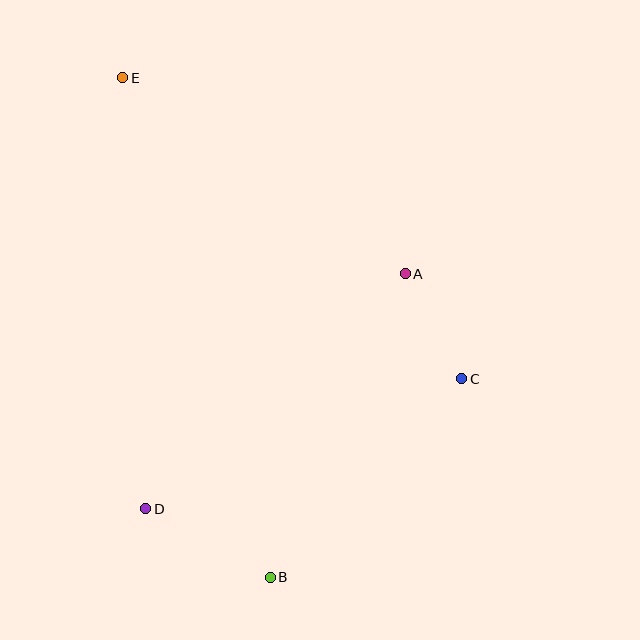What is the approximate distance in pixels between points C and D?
The distance between C and D is approximately 341 pixels.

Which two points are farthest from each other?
Points B and E are farthest from each other.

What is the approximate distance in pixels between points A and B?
The distance between A and B is approximately 332 pixels.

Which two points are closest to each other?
Points A and C are closest to each other.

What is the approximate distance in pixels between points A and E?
The distance between A and E is approximately 344 pixels.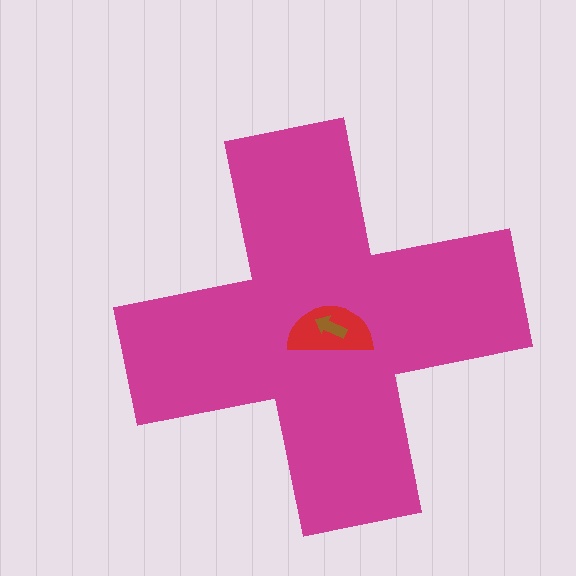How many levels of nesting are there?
3.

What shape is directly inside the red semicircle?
The brown arrow.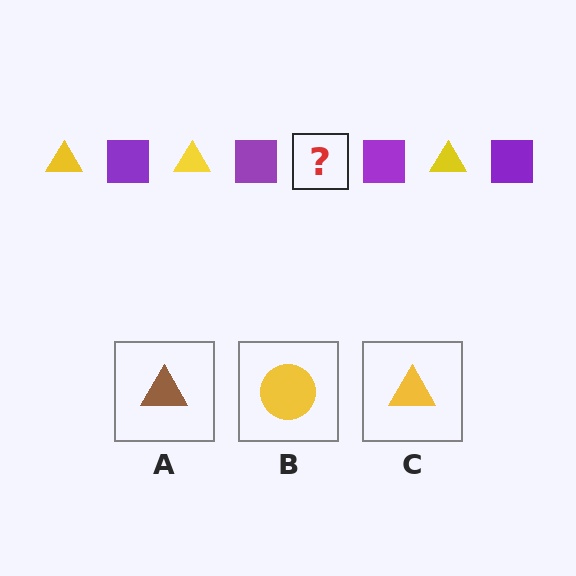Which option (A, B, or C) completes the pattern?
C.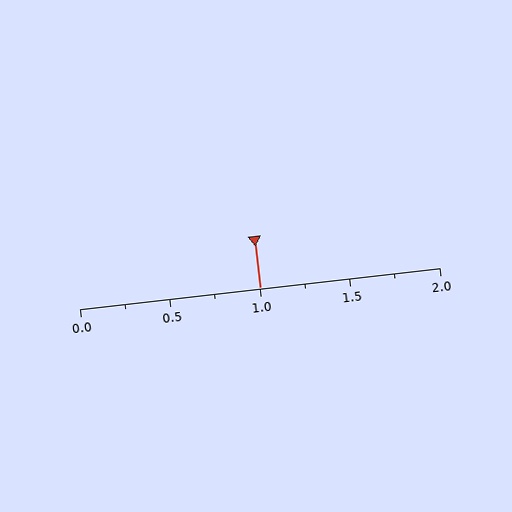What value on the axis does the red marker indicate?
The marker indicates approximately 1.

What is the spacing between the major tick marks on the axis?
The major ticks are spaced 0.5 apart.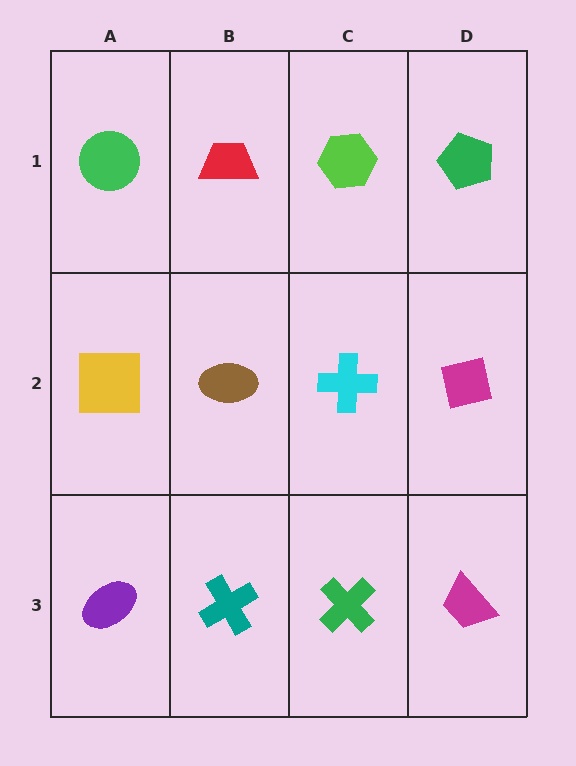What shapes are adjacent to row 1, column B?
A brown ellipse (row 2, column B), a green circle (row 1, column A), a lime hexagon (row 1, column C).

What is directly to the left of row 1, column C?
A red trapezoid.